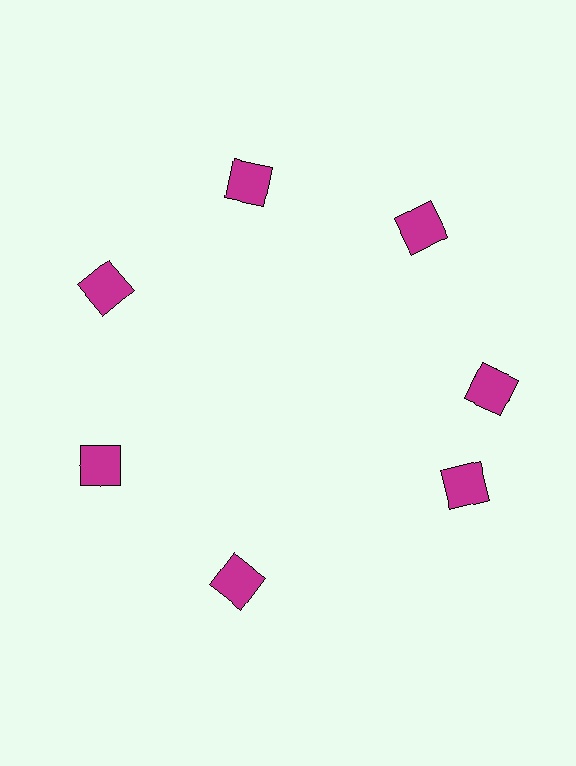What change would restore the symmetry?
The symmetry would be restored by rotating it back into even spacing with its neighbors so that all 7 squares sit at equal angles and equal distance from the center.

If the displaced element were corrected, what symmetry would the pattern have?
It would have 7-fold rotational symmetry — the pattern would map onto itself every 51 degrees.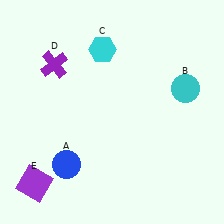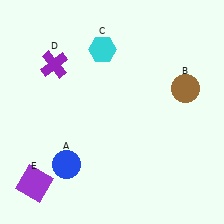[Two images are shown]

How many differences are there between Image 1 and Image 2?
There is 1 difference between the two images.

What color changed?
The circle (B) changed from cyan in Image 1 to brown in Image 2.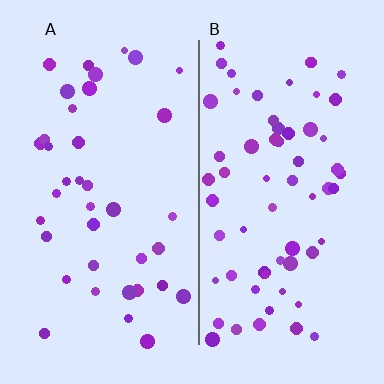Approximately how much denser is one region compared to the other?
Approximately 1.6× — region B over region A.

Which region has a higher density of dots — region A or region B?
B (the right).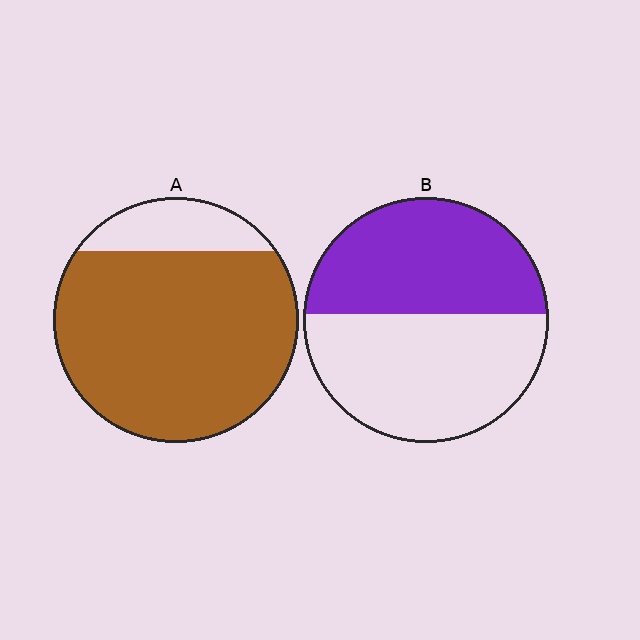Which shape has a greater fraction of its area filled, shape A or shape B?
Shape A.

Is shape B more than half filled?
Roughly half.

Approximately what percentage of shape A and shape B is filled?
A is approximately 85% and B is approximately 45%.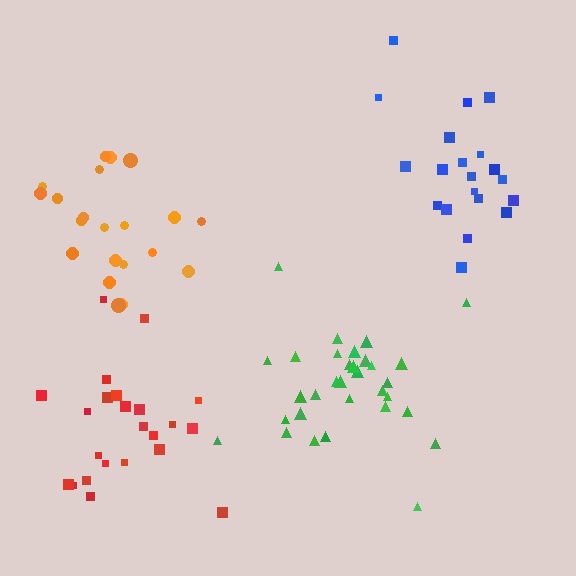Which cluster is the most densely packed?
Green.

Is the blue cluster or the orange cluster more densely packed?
Orange.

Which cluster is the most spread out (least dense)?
Blue.